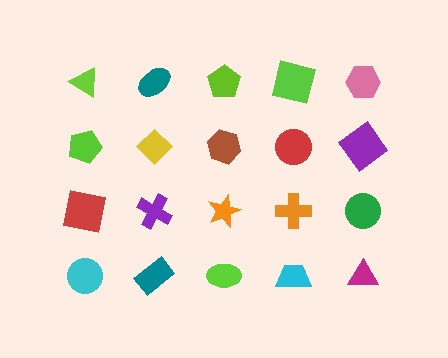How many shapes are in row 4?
5 shapes.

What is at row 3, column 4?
An orange cross.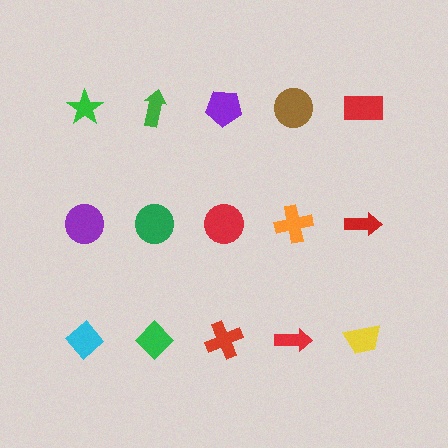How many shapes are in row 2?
5 shapes.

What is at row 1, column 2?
A green arrow.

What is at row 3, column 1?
A cyan diamond.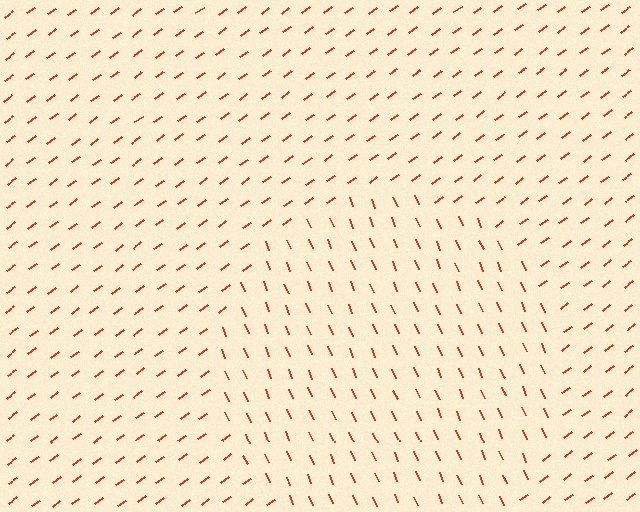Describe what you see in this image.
The image is filled with small red line segments. A circle region in the image has lines oriented differently from the surrounding lines, creating a visible texture boundary.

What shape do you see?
I see a circle.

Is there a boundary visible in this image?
Yes, there is a texture boundary formed by a change in line orientation.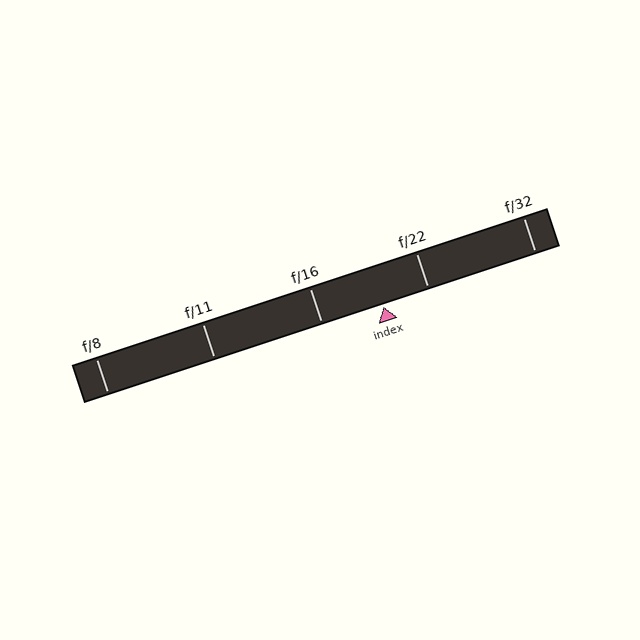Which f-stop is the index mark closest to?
The index mark is closest to f/22.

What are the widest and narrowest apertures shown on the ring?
The widest aperture shown is f/8 and the narrowest is f/32.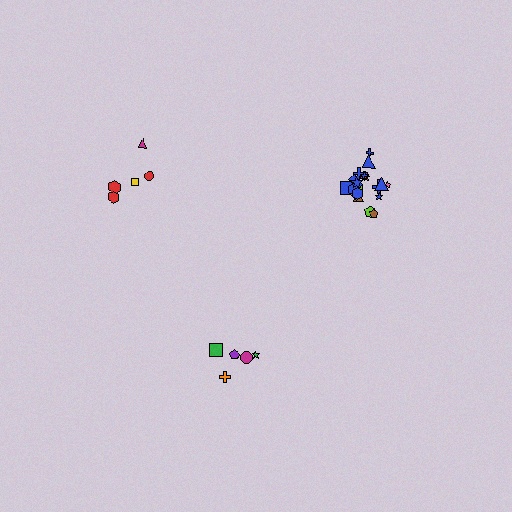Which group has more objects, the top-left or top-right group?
The top-right group.